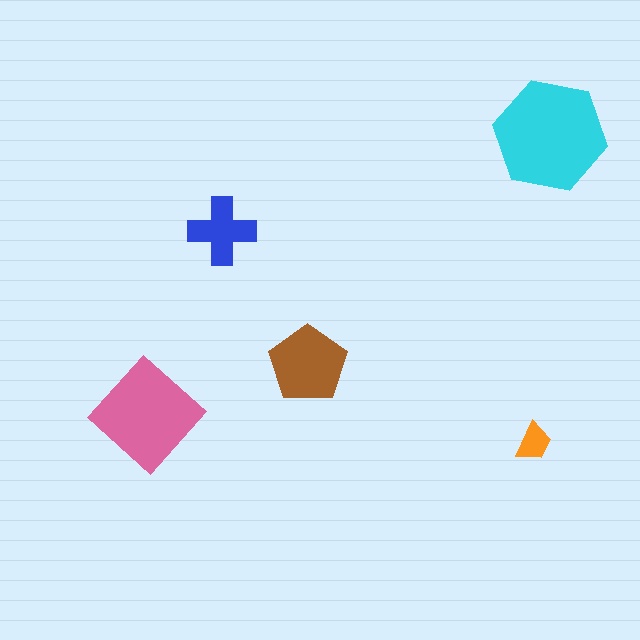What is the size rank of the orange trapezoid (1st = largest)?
5th.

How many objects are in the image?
There are 5 objects in the image.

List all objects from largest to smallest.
The cyan hexagon, the pink diamond, the brown pentagon, the blue cross, the orange trapezoid.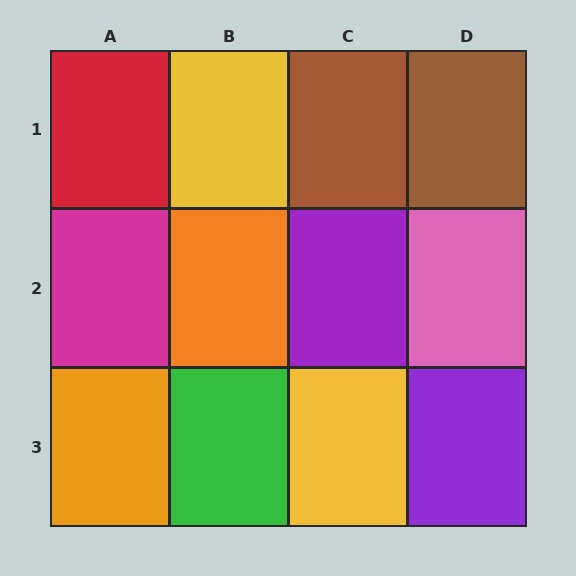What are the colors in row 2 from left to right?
Magenta, orange, purple, pink.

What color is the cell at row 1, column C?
Brown.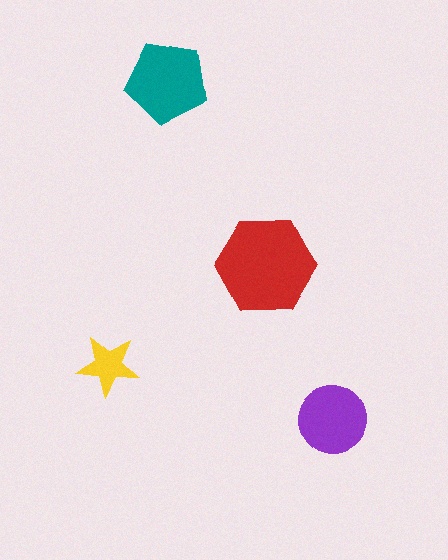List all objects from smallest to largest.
The yellow star, the purple circle, the teal pentagon, the red hexagon.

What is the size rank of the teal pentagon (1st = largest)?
2nd.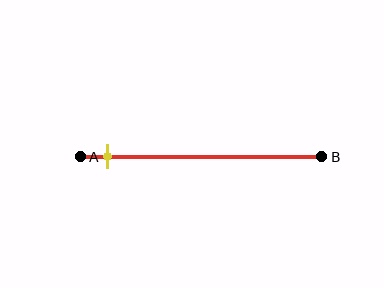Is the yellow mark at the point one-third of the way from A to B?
No, the mark is at about 10% from A, not at the 33% one-third point.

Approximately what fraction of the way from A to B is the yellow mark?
The yellow mark is approximately 10% of the way from A to B.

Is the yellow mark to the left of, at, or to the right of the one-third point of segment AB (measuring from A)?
The yellow mark is to the left of the one-third point of segment AB.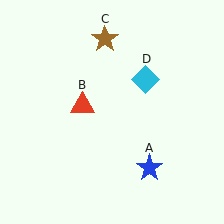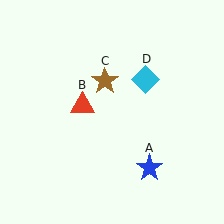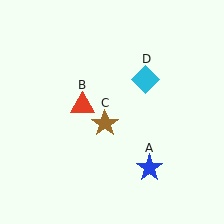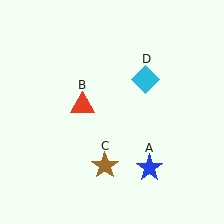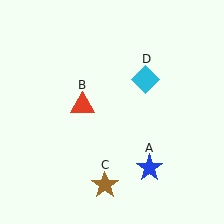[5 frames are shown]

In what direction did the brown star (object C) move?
The brown star (object C) moved down.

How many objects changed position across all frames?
1 object changed position: brown star (object C).